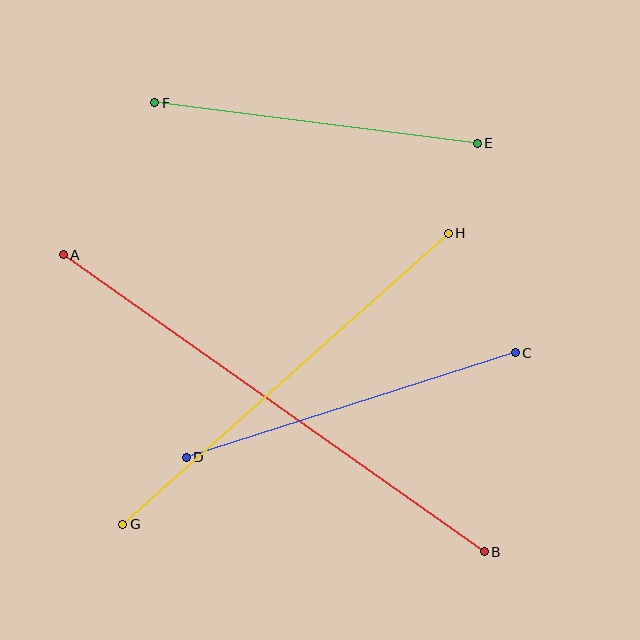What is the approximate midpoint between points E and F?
The midpoint is at approximately (316, 123) pixels.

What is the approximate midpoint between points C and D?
The midpoint is at approximately (351, 405) pixels.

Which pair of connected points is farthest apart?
Points A and B are farthest apart.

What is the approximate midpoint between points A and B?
The midpoint is at approximately (274, 403) pixels.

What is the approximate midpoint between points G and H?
The midpoint is at approximately (285, 379) pixels.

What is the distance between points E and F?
The distance is approximately 325 pixels.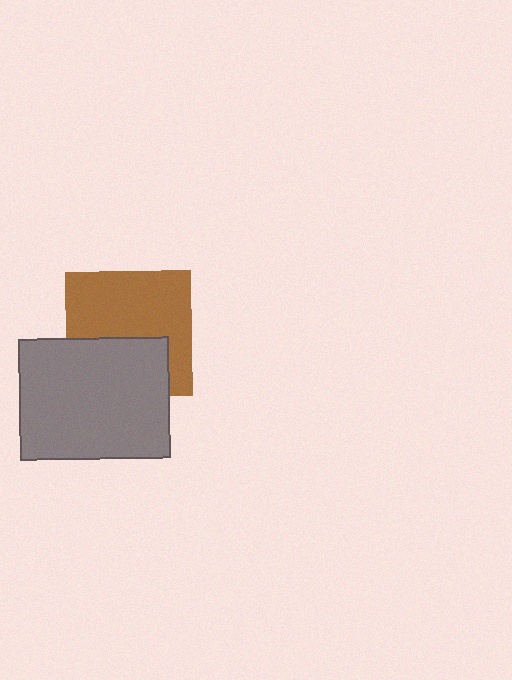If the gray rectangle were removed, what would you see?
You would see the complete brown square.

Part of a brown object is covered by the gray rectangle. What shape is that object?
It is a square.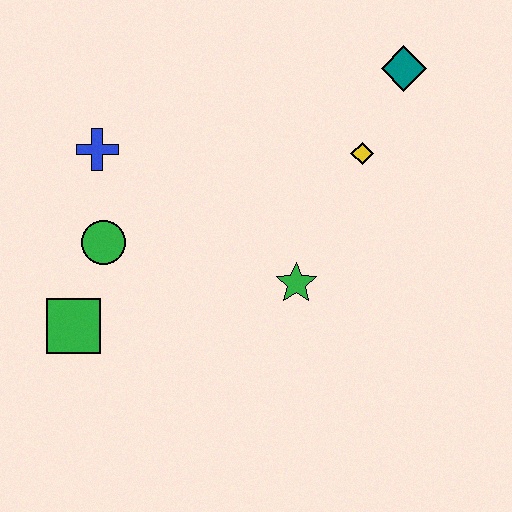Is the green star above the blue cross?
No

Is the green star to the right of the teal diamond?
No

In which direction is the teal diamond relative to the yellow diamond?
The teal diamond is above the yellow diamond.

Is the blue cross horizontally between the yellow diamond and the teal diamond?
No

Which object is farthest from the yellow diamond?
The green square is farthest from the yellow diamond.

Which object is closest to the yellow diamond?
The teal diamond is closest to the yellow diamond.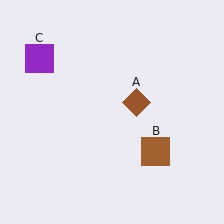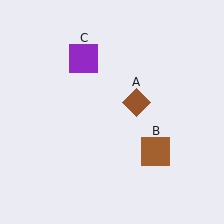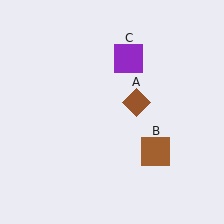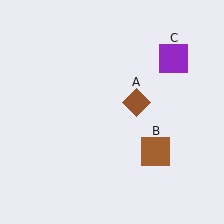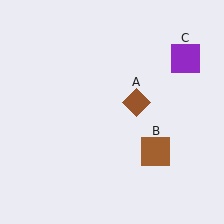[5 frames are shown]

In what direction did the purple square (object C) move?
The purple square (object C) moved right.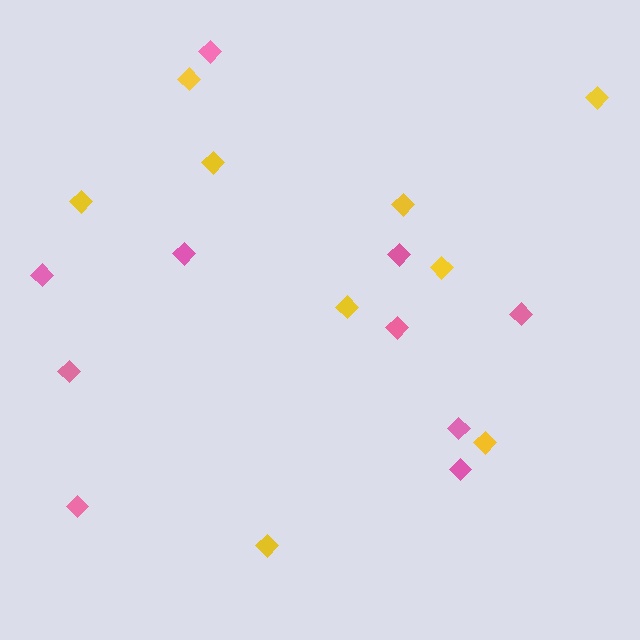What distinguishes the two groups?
There are 2 groups: one group of yellow diamonds (9) and one group of pink diamonds (10).